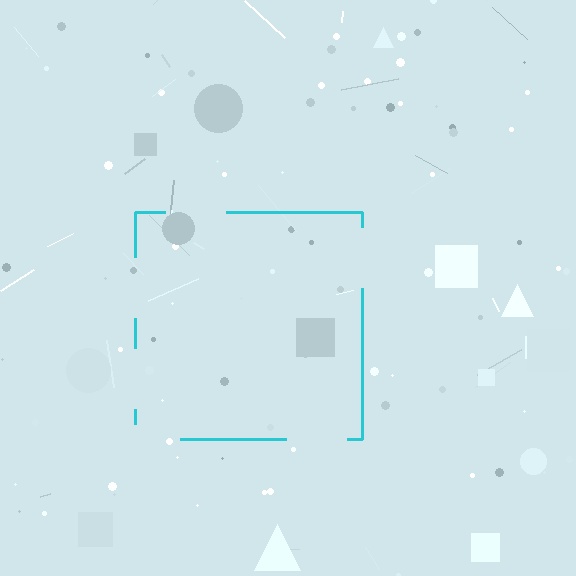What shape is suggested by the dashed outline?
The dashed outline suggests a square.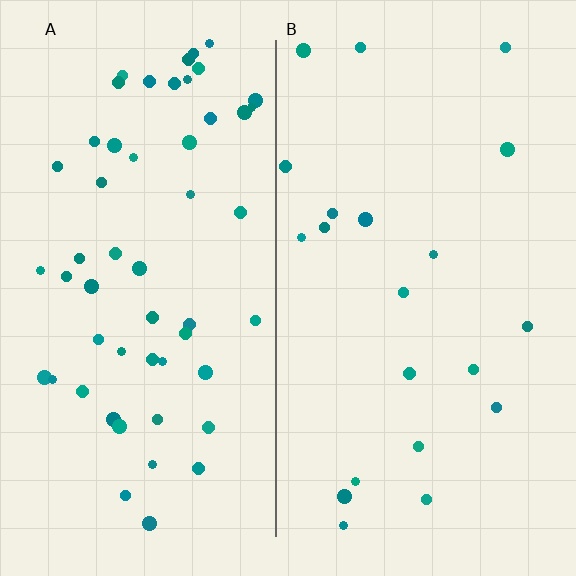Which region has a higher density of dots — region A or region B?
A (the left).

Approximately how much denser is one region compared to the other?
Approximately 2.6× — region A over region B.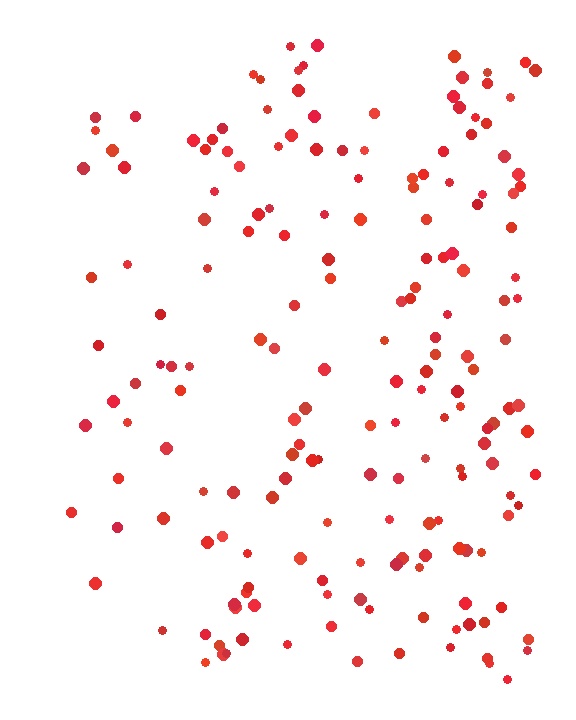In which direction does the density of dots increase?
From left to right, with the right side densest.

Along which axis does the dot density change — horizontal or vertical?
Horizontal.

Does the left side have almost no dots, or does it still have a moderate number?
Still a moderate number, just noticeably fewer than the right.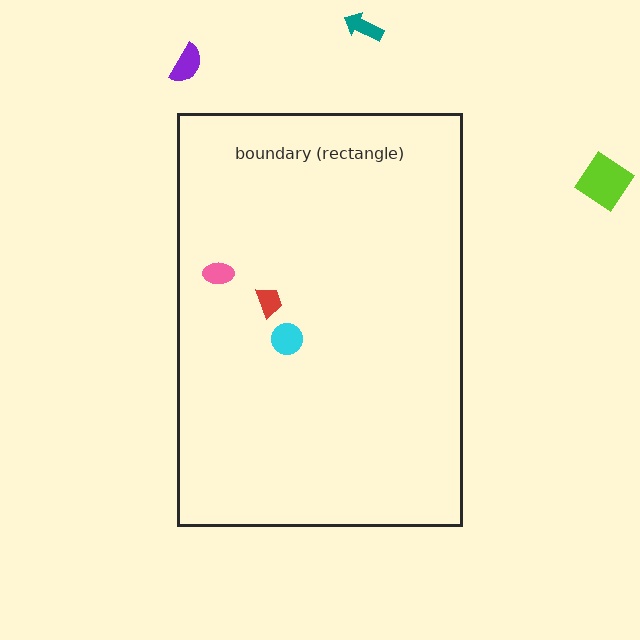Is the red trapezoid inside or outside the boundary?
Inside.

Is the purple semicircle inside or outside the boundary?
Outside.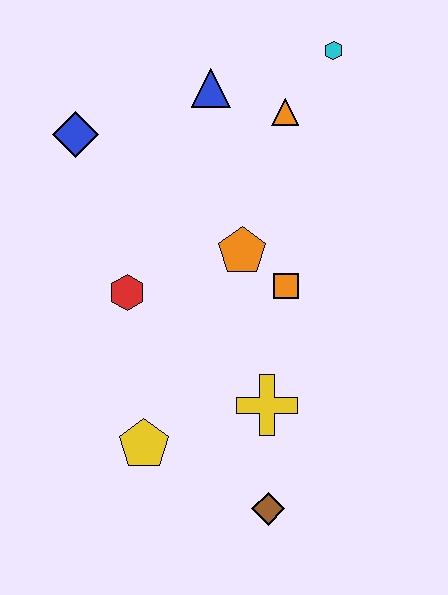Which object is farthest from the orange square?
The blue diamond is farthest from the orange square.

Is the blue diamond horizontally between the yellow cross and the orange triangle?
No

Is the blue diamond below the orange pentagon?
No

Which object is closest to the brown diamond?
The yellow cross is closest to the brown diamond.